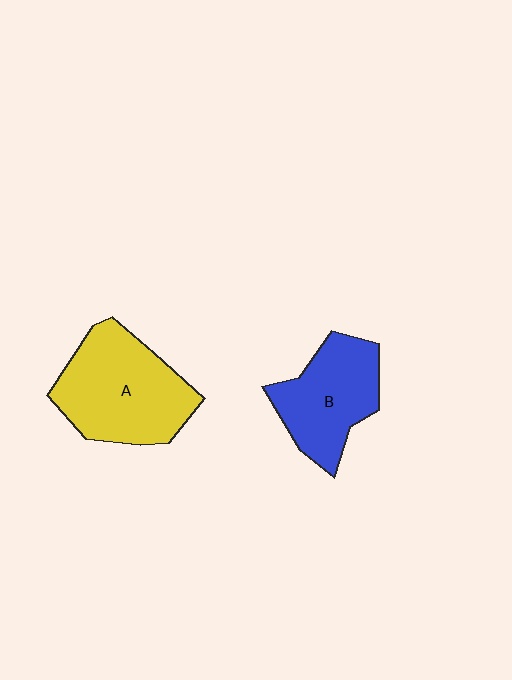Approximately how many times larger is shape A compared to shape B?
Approximately 1.3 times.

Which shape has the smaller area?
Shape B (blue).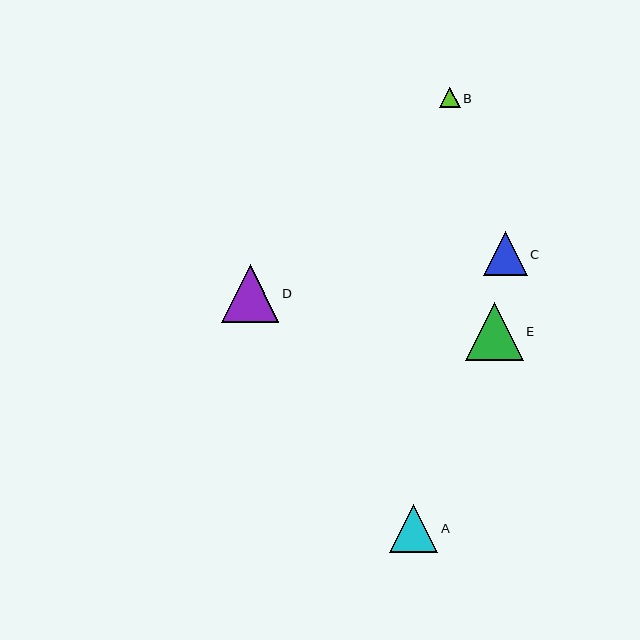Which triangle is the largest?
Triangle E is the largest with a size of approximately 58 pixels.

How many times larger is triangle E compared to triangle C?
Triangle E is approximately 1.3 times the size of triangle C.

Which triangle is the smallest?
Triangle B is the smallest with a size of approximately 21 pixels.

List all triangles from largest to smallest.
From largest to smallest: E, D, A, C, B.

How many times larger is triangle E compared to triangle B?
Triangle E is approximately 2.8 times the size of triangle B.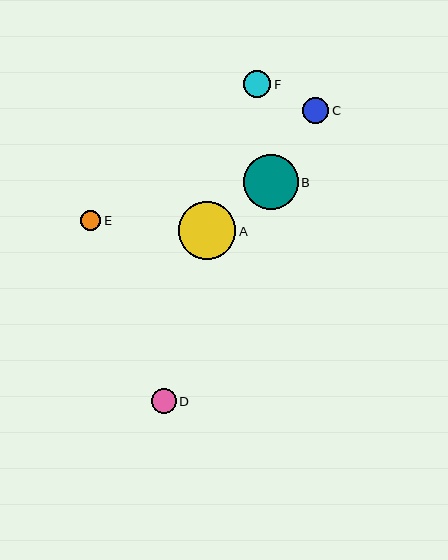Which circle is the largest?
Circle A is the largest with a size of approximately 57 pixels.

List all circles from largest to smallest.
From largest to smallest: A, B, F, C, D, E.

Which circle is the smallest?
Circle E is the smallest with a size of approximately 21 pixels.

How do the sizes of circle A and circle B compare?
Circle A and circle B are approximately the same size.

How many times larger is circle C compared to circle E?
Circle C is approximately 1.3 times the size of circle E.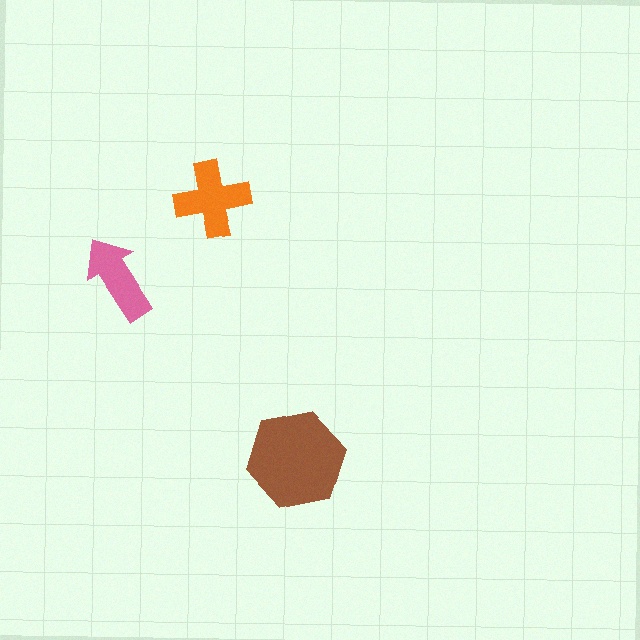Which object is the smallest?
The pink arrow.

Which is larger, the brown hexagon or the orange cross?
The brown hexagon.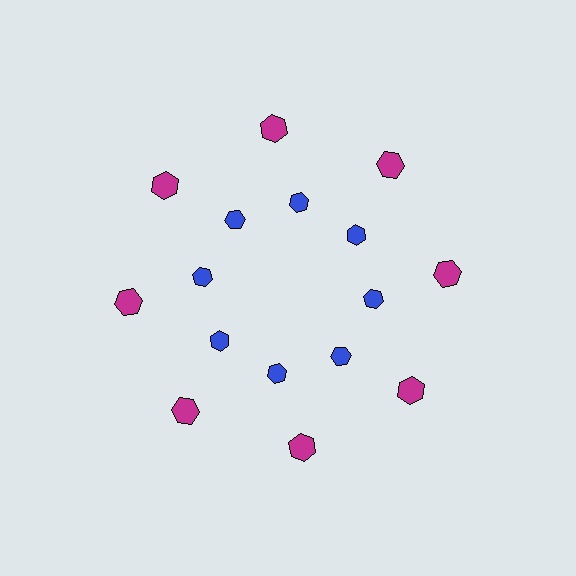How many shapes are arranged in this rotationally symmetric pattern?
There are 16 shapes, arranged in 8 groups of 2.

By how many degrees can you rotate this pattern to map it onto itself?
The pattern maps onto itself every 45 degrees of rotation.